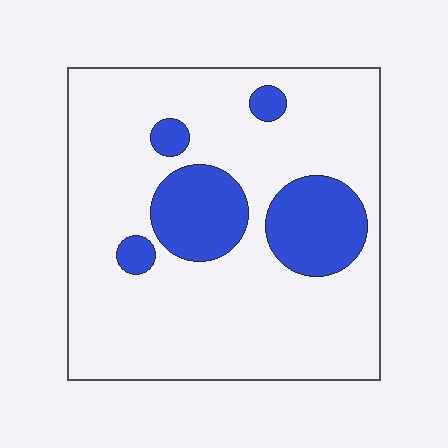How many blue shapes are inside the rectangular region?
5.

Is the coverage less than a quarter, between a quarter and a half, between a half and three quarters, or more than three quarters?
Less than a quarter.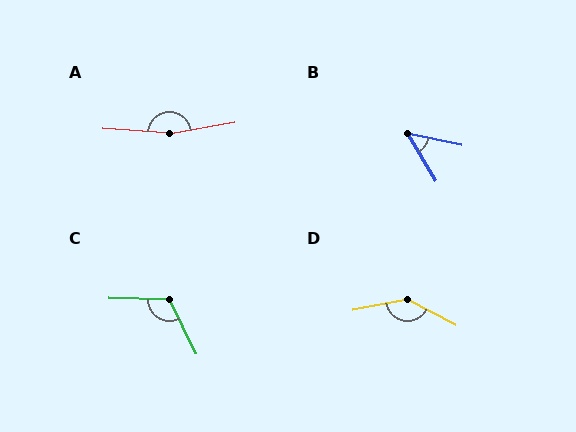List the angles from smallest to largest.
B (46°), C (118°), D (142°), A (166°).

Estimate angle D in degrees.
Approximately 142 degrees.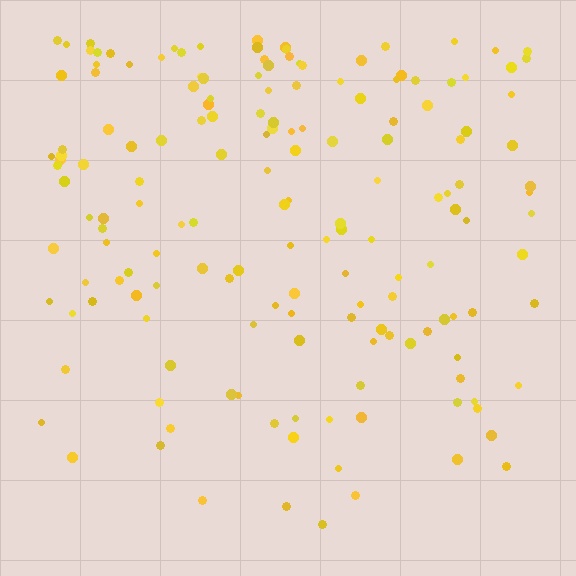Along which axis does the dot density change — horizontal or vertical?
Vertical.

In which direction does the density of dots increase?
From bottom to top, with the top side densest.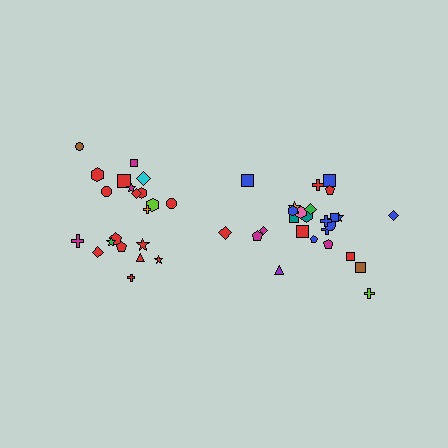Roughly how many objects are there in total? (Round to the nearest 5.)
Roughly 45 objects in total.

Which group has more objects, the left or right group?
The right group.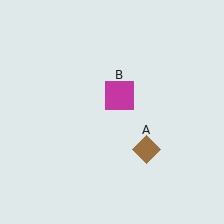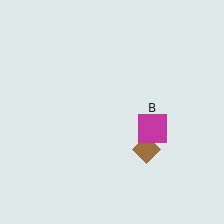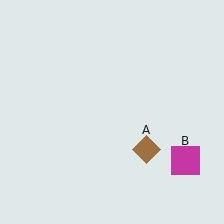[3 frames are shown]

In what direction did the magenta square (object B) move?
The magenta square (object B) moved down and to the right.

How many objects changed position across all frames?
1 object changed position: magenta square (object B).